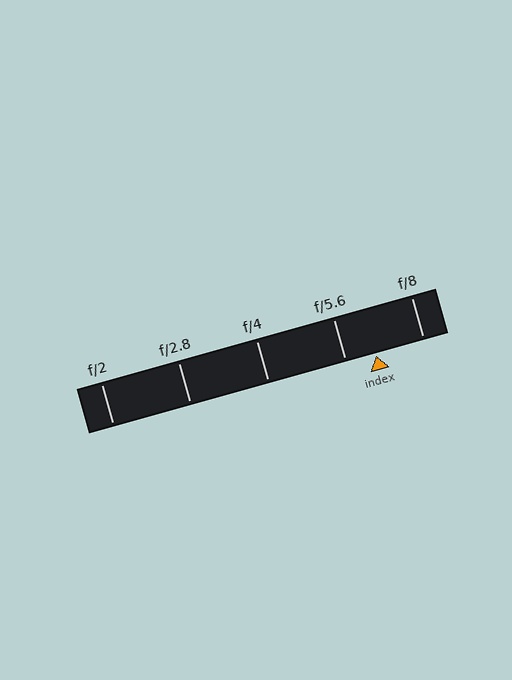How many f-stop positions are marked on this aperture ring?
There are 5 f-stop positions marked.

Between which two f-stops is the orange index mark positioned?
The index mark is between f/5.6 and f/8.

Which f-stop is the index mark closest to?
The index mark is closest to f/5.6.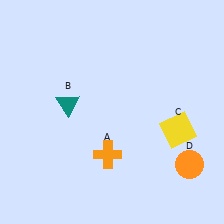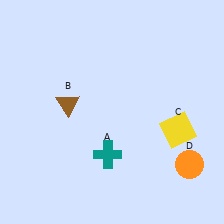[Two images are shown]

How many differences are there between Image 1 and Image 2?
There are 2 differences between the two images.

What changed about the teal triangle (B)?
In Image 1, B is teal. In Image 2, it changed to brown.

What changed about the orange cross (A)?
In Image 1, A is orange. In Image 2, it changed to teal.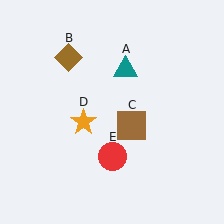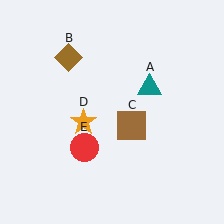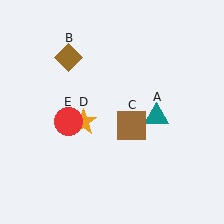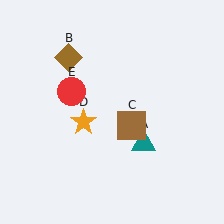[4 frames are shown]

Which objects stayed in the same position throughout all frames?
Brown diamond (object B) and brown square (object C) and orange star (object D) remained stationary.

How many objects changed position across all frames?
2 objects changed position: teal triangle (object A), red circle (object E).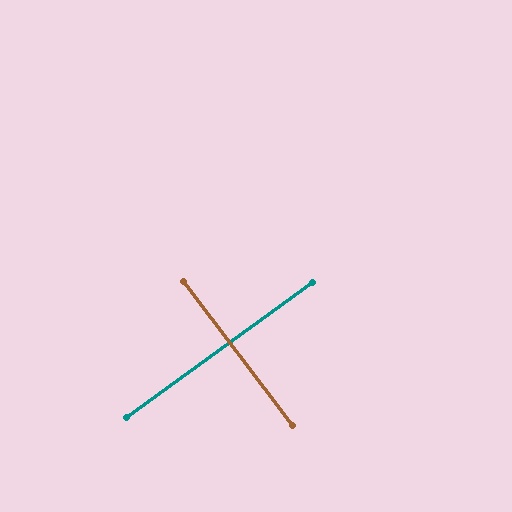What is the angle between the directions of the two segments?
Approximately 89 degrees.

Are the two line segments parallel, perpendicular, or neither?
Perpendicular — they meet at approximately 89°.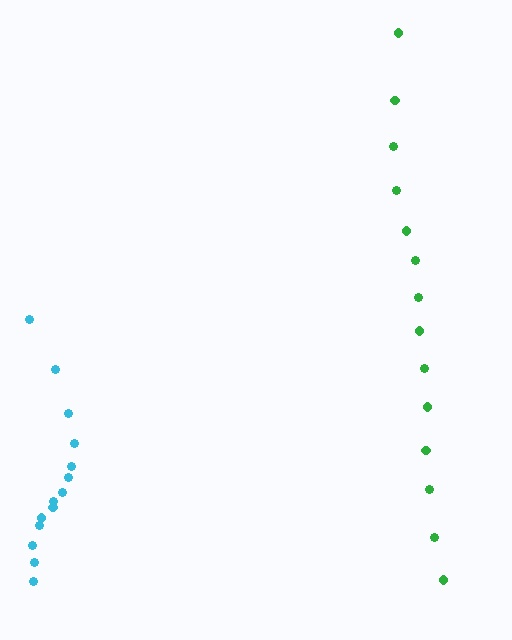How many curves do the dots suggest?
There are 2 distinct paths.